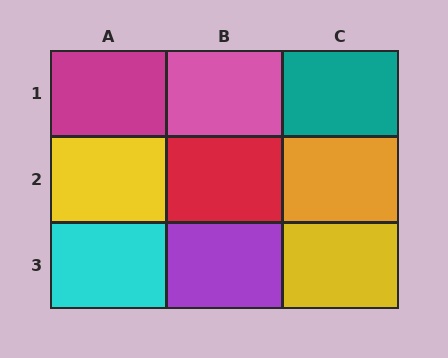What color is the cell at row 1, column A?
Magenta.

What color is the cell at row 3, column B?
Purple.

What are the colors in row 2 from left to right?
Yellow, red, orange.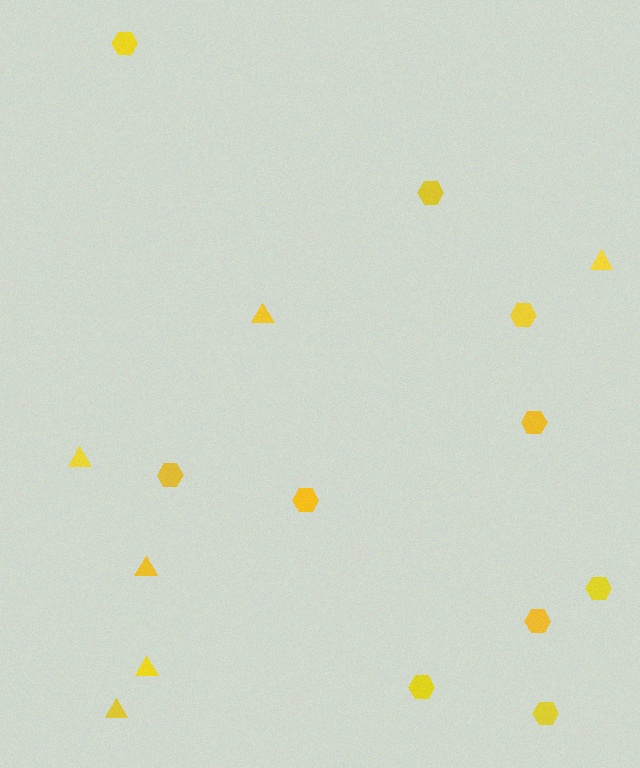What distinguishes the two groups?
There are 2 groups: one group of triangles (6) and one group of hexagons (10).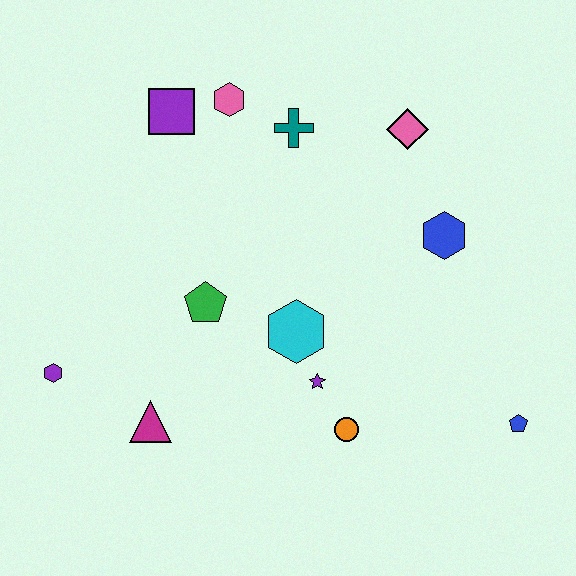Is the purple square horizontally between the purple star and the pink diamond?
No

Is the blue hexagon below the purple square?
Yes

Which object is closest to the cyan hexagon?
The purple star is closest to the cyan hexagon.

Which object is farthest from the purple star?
The purple square is farthest from the purple star.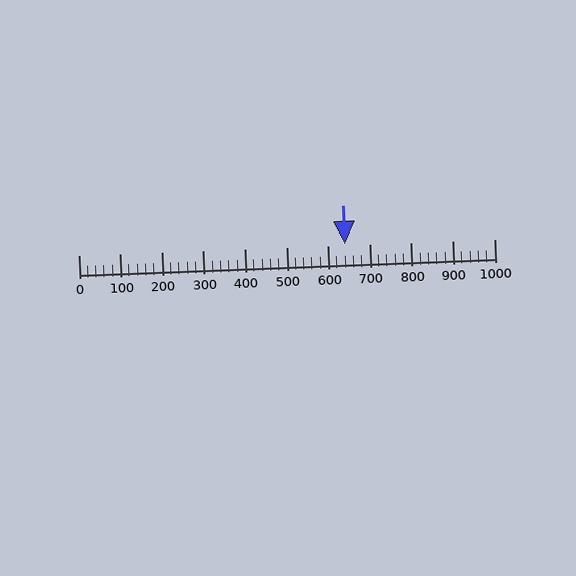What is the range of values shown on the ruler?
The ruler shows values from 0 to 1000.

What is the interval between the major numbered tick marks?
The major tick marks are spaced 100 units apart.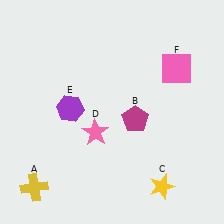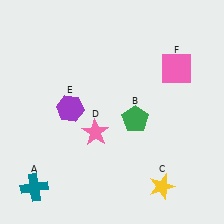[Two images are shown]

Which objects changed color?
A changed from yellow to teal. B changed from magenta to green.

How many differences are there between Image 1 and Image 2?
There are 2 differences between the two images.